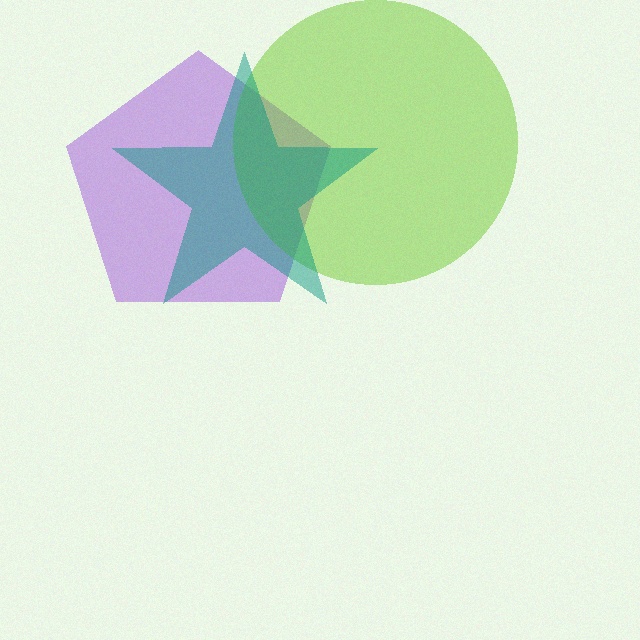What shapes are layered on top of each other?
The layered shapes are: a purple pentagon, a lime circle, a teal star.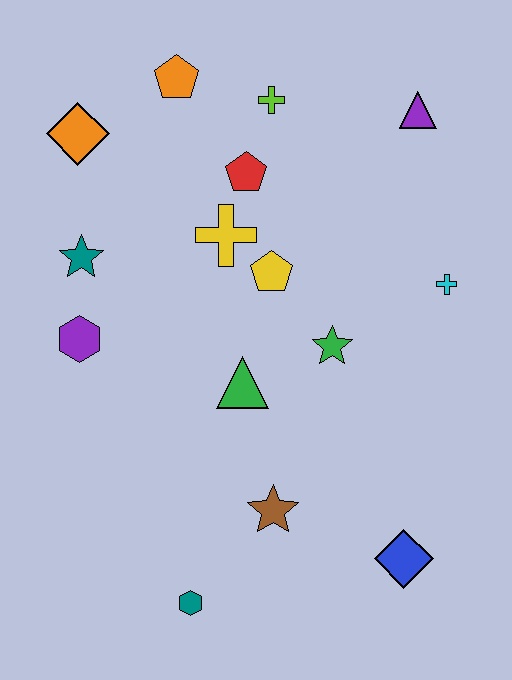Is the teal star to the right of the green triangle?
No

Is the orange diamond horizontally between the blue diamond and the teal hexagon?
No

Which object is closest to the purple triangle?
The lime cross is closest to the purple triangle.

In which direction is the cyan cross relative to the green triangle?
The cyan cross is to the right of the green triangle.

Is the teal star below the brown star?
No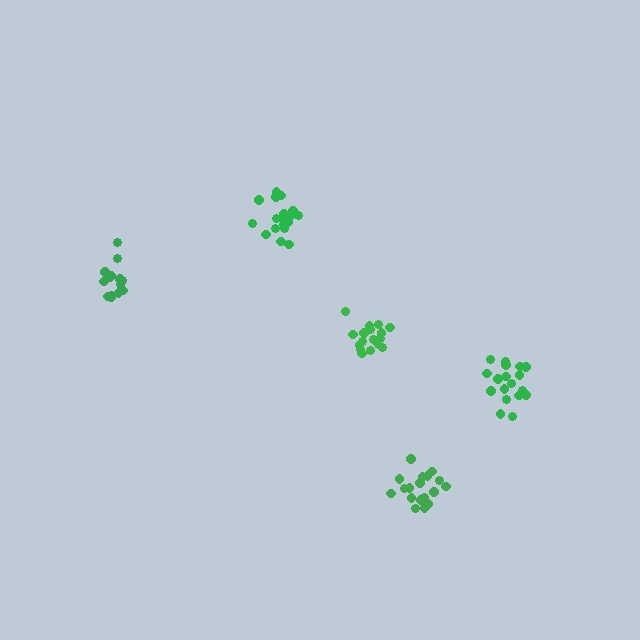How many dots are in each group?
Group 1: 18 dots, Group 2: 18 dots, Group 3: 18 dots, Group 4: 15 dots, Group 5: 18 dots (87 total).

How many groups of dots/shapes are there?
There are 5 groups.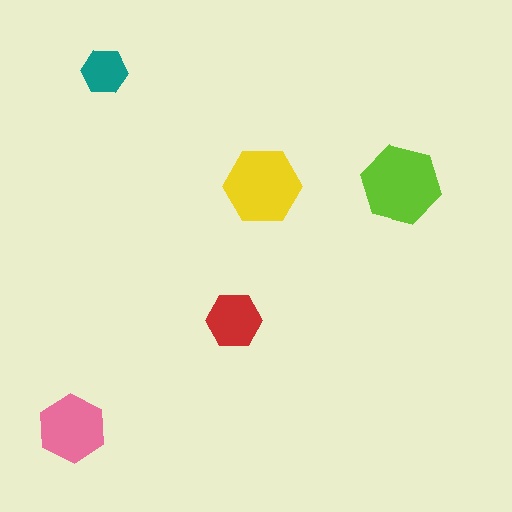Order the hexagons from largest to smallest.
the lime one, the yellow one, the pink one, the red one, the teal one.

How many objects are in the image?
There are 5 objects in the image.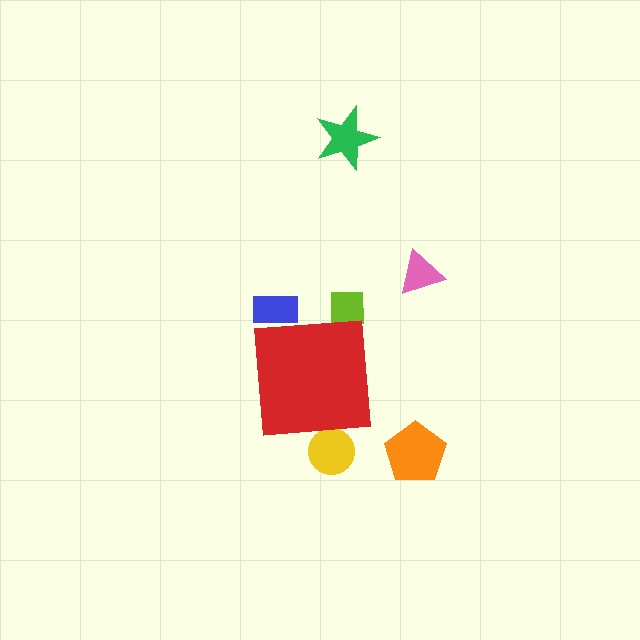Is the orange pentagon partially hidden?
No, the orange pentagon is fully visible.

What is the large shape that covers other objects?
A red square.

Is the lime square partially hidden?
Yes, the lime square is partially hidden behind the red square.